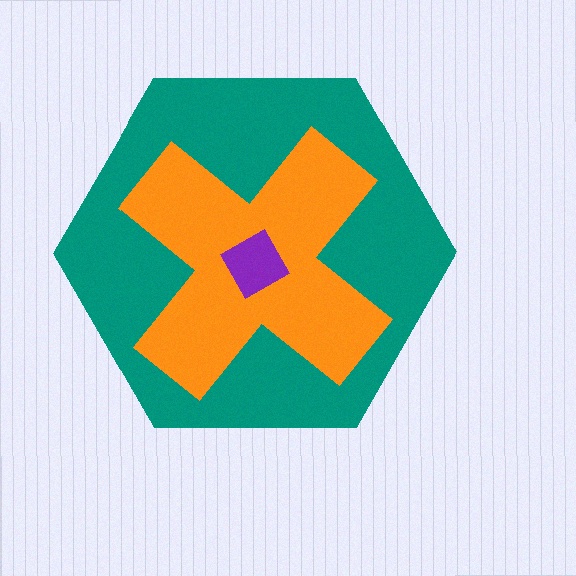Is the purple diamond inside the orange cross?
Yes.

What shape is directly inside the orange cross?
The purple diamond.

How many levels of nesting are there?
3.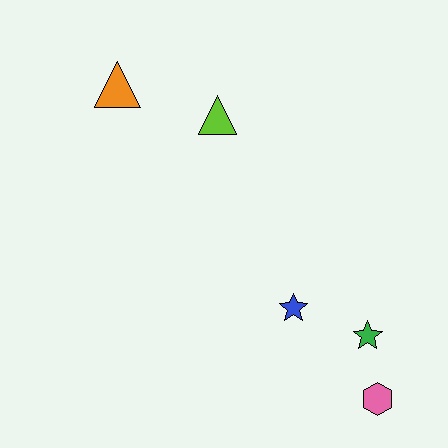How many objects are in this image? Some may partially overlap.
There are 5 objects.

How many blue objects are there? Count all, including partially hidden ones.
There is 1 blue object.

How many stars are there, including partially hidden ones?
There are 2 stars.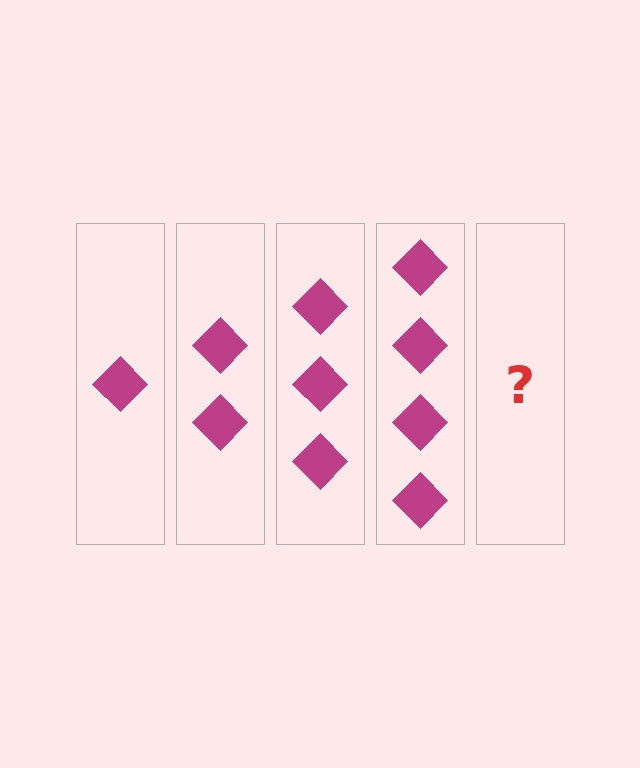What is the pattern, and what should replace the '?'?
The pattern is that each step adds one more diamond. The '?' should be 5 diamonds.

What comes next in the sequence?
The next element should be 5 diamonds.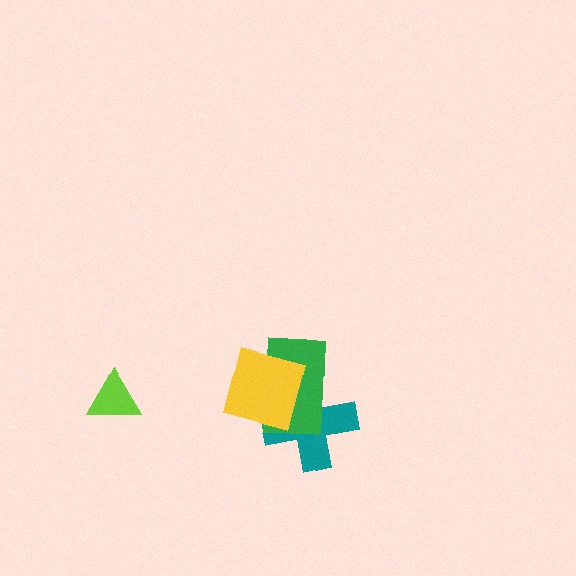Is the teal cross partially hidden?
Yes, it is partially covered by another shape.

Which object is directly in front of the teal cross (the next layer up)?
The green rectangle is directly in front of the teal cross.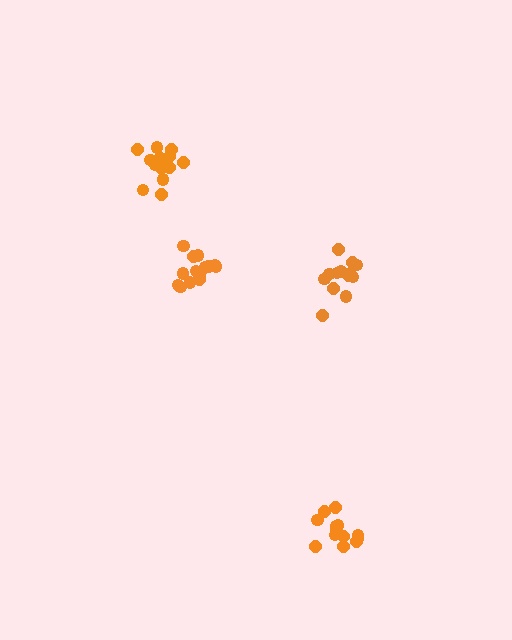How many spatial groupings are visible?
There are 4 spatial groupings.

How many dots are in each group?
Group 1: 14 dots, Group 2: 13 dots, Group 3: 15 dots, Group 4: 13 dots (55 total).